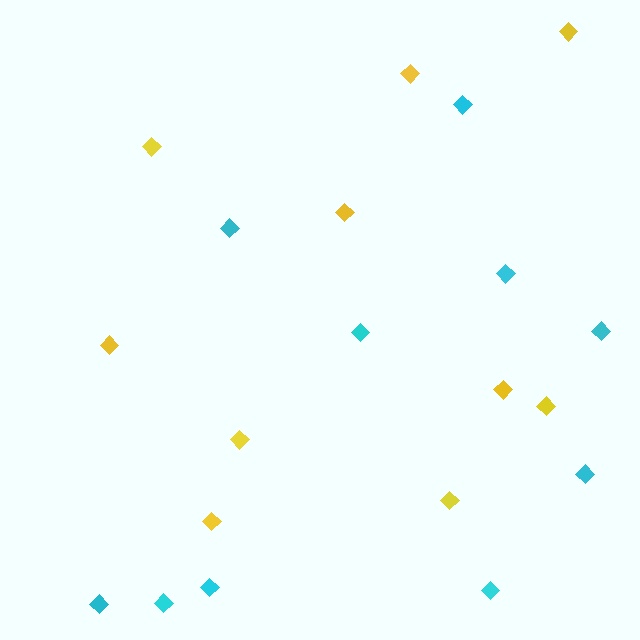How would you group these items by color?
There are 2 groups: one group of yellow diamonds (10) and one group of cyan diamonds (10).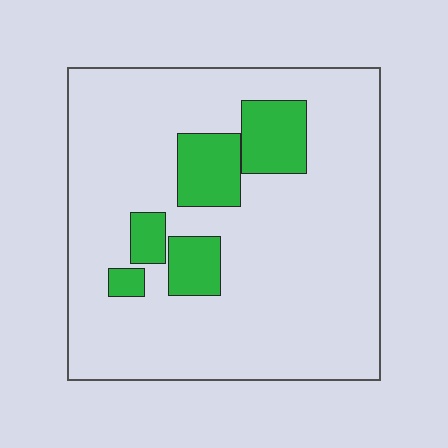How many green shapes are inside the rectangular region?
5.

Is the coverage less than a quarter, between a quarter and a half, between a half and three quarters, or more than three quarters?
Less than a quarter.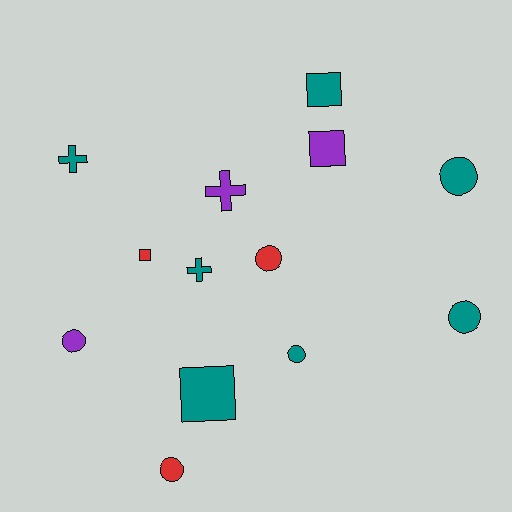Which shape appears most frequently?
Circle, with 6 objects.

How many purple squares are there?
There is 1 purple square.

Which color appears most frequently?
Teal, with 7 objects.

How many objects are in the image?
There are 13 objects.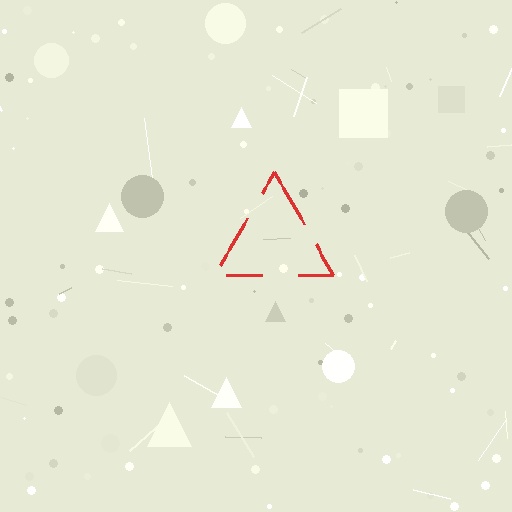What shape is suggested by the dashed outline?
The dashed outline suggests a triangle.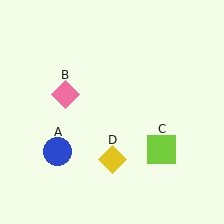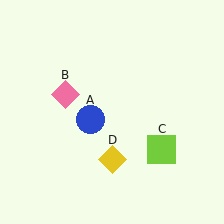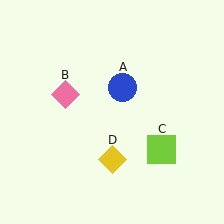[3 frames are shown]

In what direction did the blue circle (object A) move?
The blue circle (object A) moved up and to the right.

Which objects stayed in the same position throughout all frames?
Pink diamond (object B) and lime square (object C) and yellow diamond (object D) remained stationary.